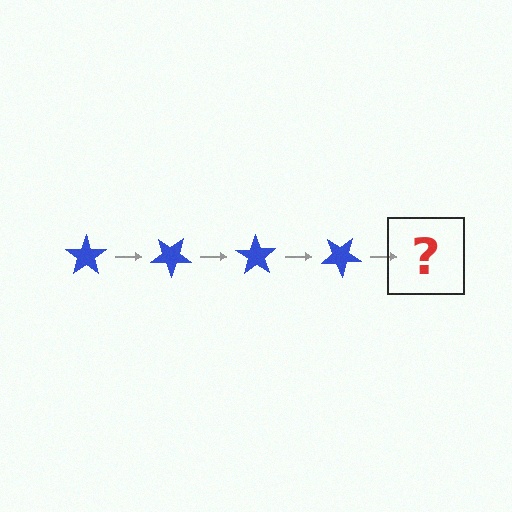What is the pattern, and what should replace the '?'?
The pattern is that the star rotates 35 degrees each step. The '?' should be a blue star rotated 140 degrees.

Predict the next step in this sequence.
The next step is a blue star rotated 140 degrees.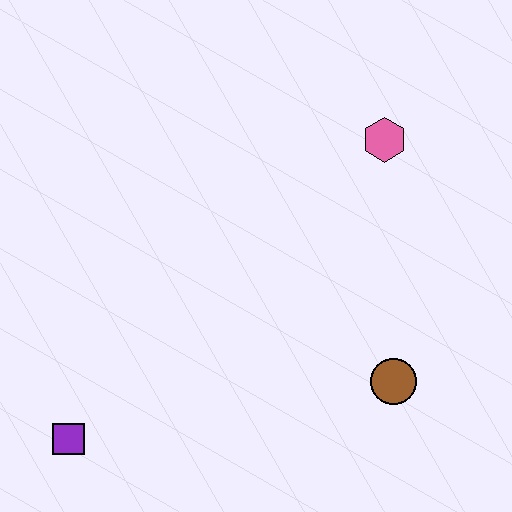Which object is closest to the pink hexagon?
The brown circle is closest to the pink hexagon.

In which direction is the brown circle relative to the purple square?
The brown circle is to the right of the purple square.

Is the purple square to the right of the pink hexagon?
No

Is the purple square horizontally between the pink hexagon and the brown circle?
No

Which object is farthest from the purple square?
The pink hexagon is farthest from the purple square.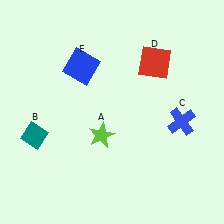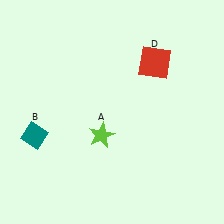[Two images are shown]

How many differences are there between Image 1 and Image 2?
There are 2 differences between the two images.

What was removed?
The blue cross (C), the blue square (E) were removed in Image 2.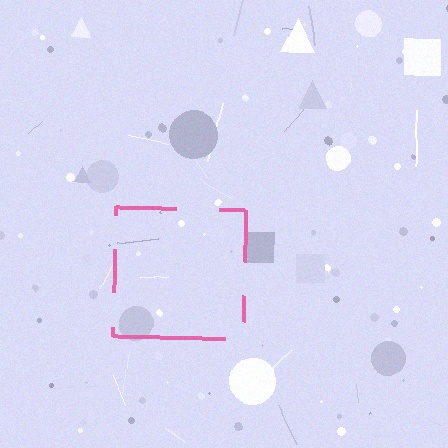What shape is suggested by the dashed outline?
The dashed outline suggests a square.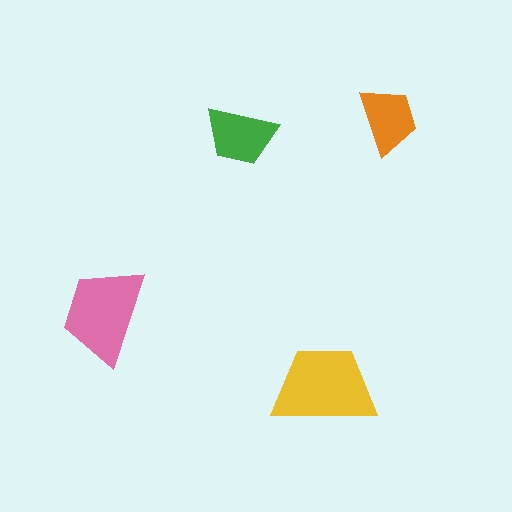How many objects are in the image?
There are 4 objects in the image.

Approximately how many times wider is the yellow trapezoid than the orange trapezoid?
About 1.5 times wider.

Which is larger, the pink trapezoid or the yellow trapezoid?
The yellow one.